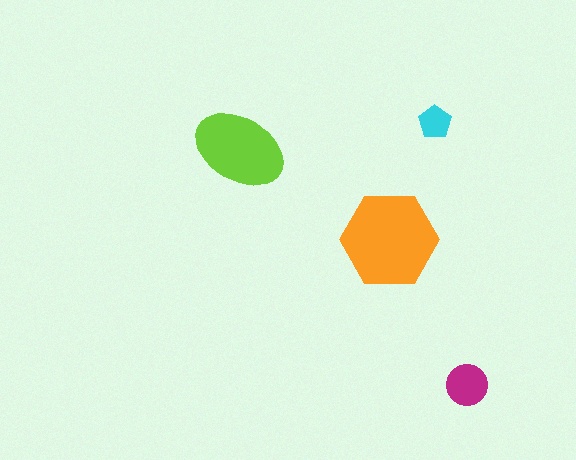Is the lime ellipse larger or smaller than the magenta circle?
Larger.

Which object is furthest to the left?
The lime ellipse is leftmost.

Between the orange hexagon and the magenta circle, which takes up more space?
The orange hexagon.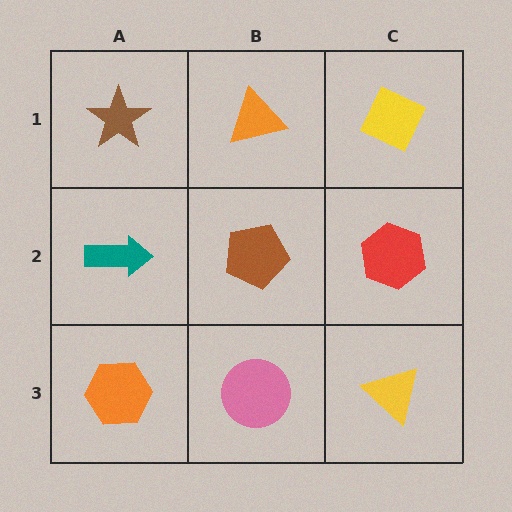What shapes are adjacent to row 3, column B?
A brown pentagon (row 2, column B), an orange hexagon (row 3, column A), a yellow triangle (row 3, column C).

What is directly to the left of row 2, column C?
A brown pentagon.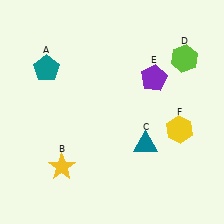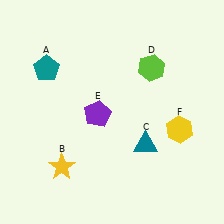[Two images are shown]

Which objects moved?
The objects that moved are: the lime hexagon (D), the purple pentagon (E).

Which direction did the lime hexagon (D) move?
The lime hexagon (D) moved left.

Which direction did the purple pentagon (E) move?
The purple pentagon (E) moved left.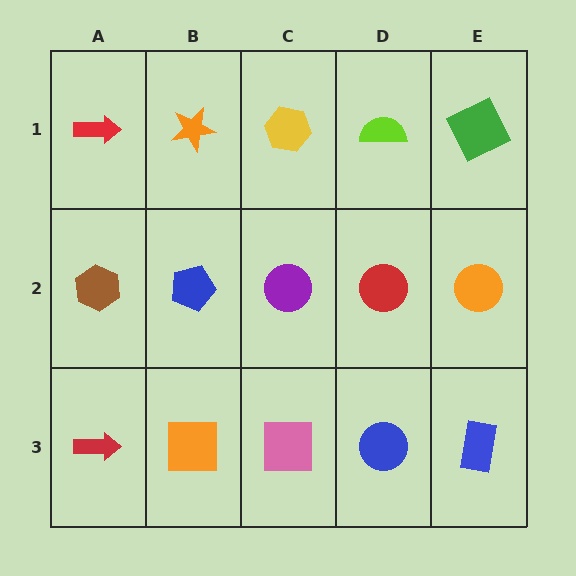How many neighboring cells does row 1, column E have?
2.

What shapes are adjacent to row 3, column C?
A purple circle (row 2, column C), an orange square (row 3, column B), a blue circle (row 3, column D).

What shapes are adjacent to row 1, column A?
A brown hexagon (row 2, column A), an orange star (row 1, column B).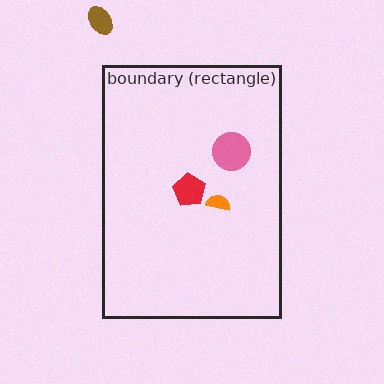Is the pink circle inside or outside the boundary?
Inside.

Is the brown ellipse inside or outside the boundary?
Outside.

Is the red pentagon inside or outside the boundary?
Inside.